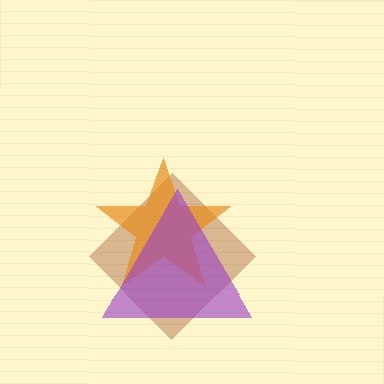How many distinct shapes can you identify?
There are 3 distinct shapes: a brown diamond, an orange star, a purple triangle.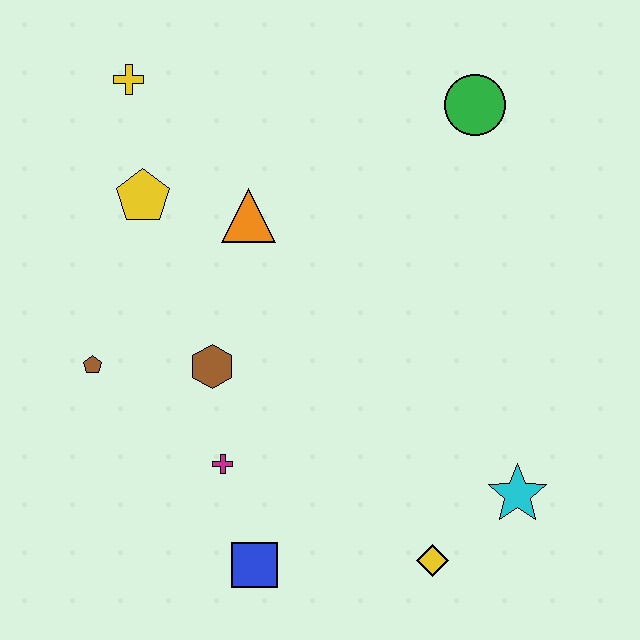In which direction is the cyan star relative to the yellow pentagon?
The cyan star is to the right of the yellow pentagon.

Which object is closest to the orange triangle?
The yellow pentagon is closest to the orange triangle.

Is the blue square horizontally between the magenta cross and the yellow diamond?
Yes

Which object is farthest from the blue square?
The green circle is farthest from the blue square.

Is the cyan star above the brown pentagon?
No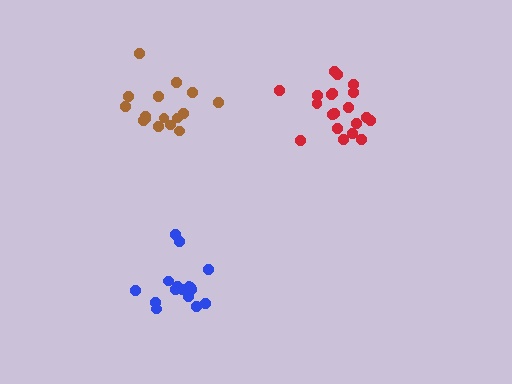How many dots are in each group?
Group 1: 16 dots, Group 2: 16 dots, Group 3: 20 dots (52 total).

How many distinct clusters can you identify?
There are 3 distinct clusters.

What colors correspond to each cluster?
The clusters are colored: blue, brown, red.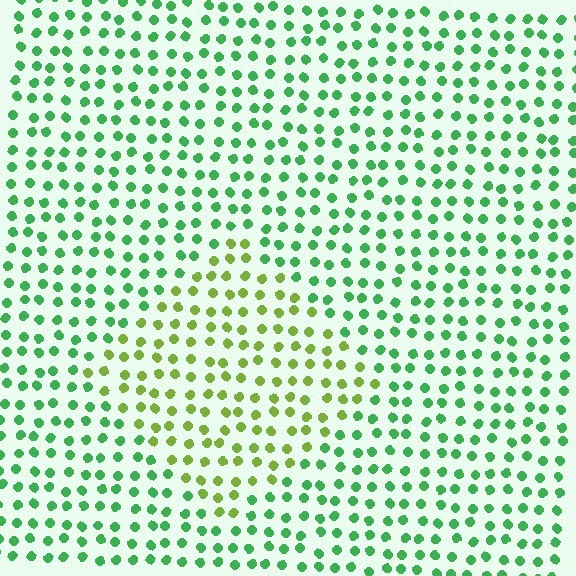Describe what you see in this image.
The image is filled with small green elements in a uniform arrangement. A diamond-shaped region is visible where the elements are tinted to a slightly different hue, forming a subtle color boundary.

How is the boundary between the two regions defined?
The boundary is defined purely by a slight shift in hue (about 44 degrees). Spacing, size, and orientation are identical on both sides.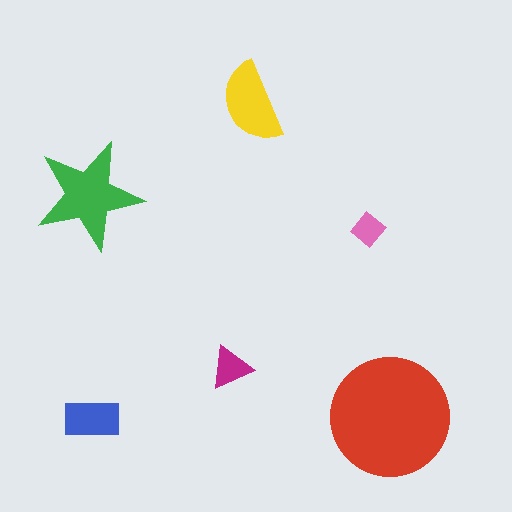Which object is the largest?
The red circle.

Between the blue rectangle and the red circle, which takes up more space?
The red circle.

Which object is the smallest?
The pink diamond.